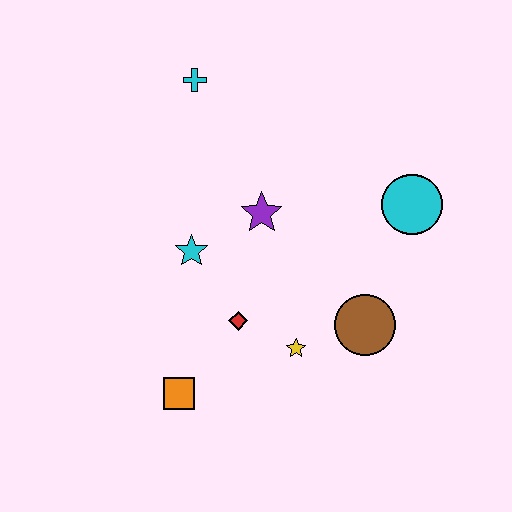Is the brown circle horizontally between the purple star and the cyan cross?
No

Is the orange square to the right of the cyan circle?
No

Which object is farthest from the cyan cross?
The orange square is farthest from the cyan cross.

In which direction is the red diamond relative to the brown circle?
The red diamond is to the left of the brown circle.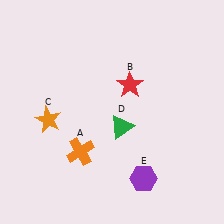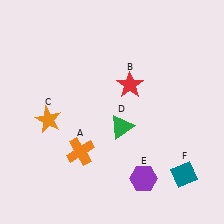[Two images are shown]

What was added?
A teal diamond (F) was added in Image 2.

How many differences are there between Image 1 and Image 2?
There is 1 difference between the two images.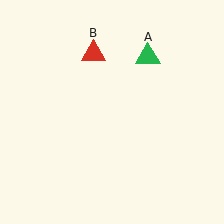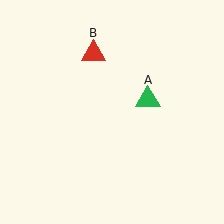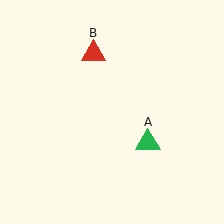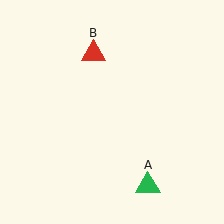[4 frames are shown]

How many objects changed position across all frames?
1 object changed position: green triangle (object A).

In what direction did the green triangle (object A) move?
The green triangle (object A) moved down.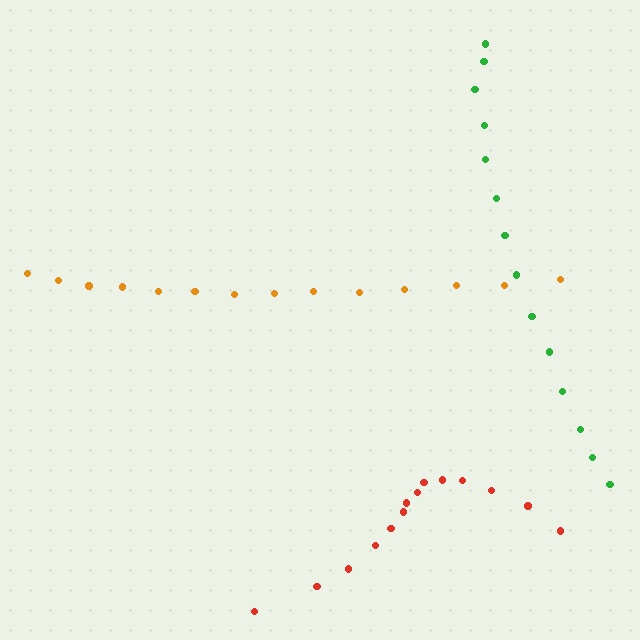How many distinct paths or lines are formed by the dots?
There are 3 distinct paths.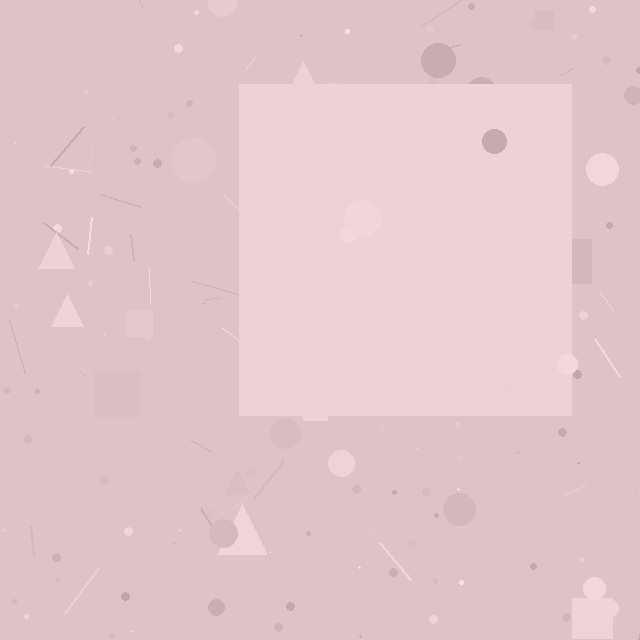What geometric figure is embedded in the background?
A square is embedded in the background.